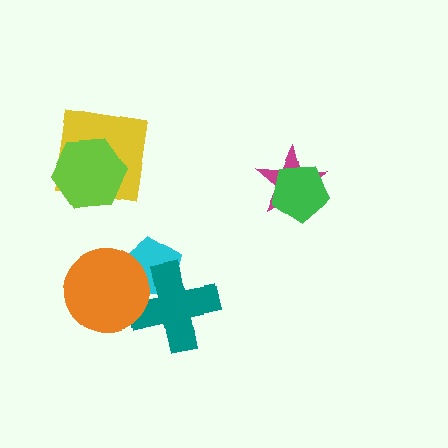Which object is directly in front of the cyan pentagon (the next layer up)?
The teal cross is directly in front of the cyan pentagon.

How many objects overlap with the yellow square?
1 object overlaps with the yellow square.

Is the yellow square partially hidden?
Yes, it is partially covered by another shape.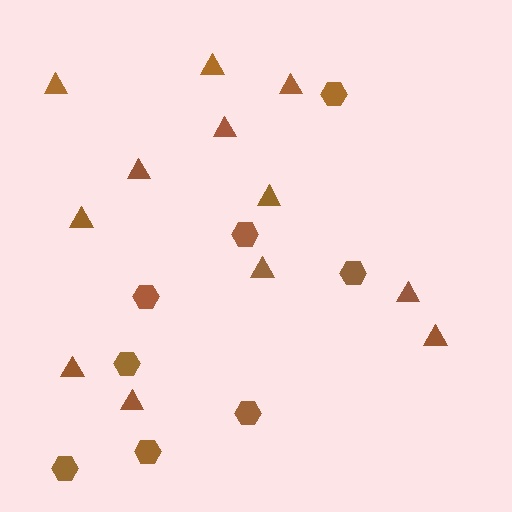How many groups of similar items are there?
There are 2 groups: one group of hexagons (8) and one group of triangles (12).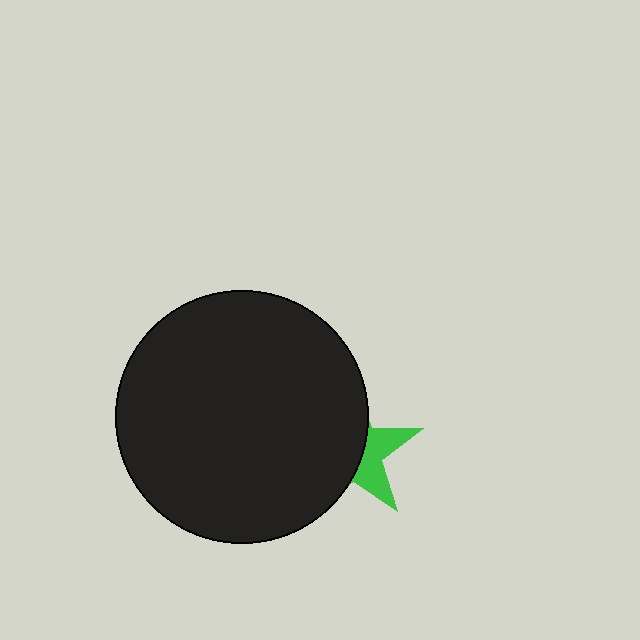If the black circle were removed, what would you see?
You would see the complete green star.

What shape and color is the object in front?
The object in front is a black circle.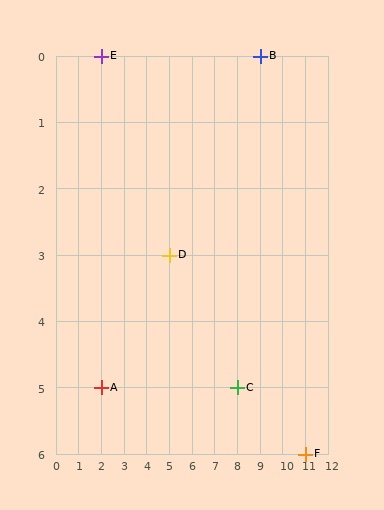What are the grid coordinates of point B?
Point B is at grid coordinates (9, 0).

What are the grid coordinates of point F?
Point F is at grid coordinates (11, 6).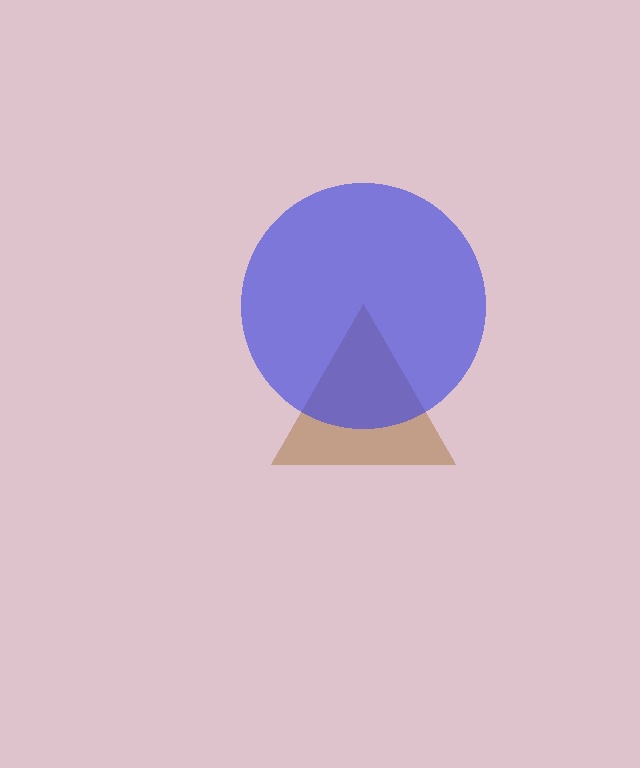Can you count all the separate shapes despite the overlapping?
Yes, there are 2 separate shapes.